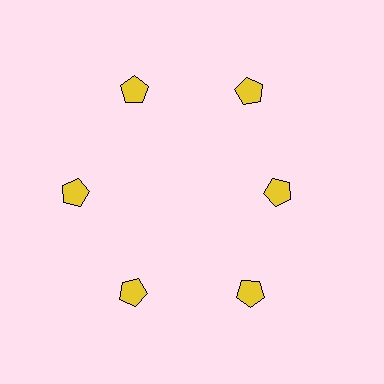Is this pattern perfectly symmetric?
No. The 6 yellow pentagons are arranged in a ring, but one element near the 3 o'clock position is pulled inward toward the center, breaking the 6-fold rotational symmetry.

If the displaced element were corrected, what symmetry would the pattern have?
It would have 6-fold rotational symmetry — the pattern would map onto itself every 60 degrees.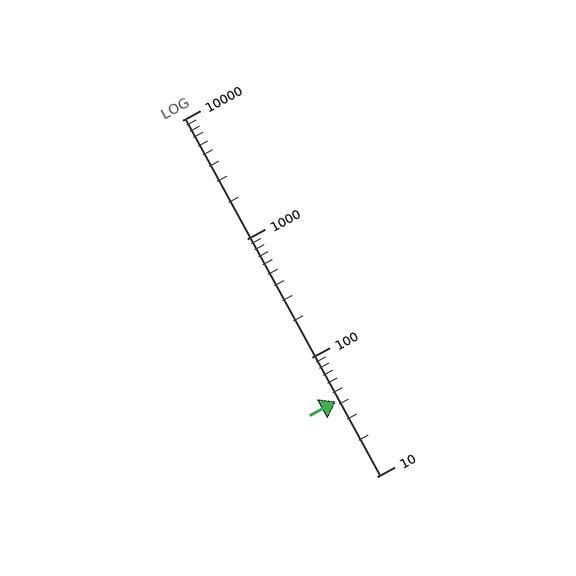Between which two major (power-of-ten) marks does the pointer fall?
The pointer is between 10 and 100.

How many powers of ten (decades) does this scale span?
The scale spans 3 decades, from 10 to 10000.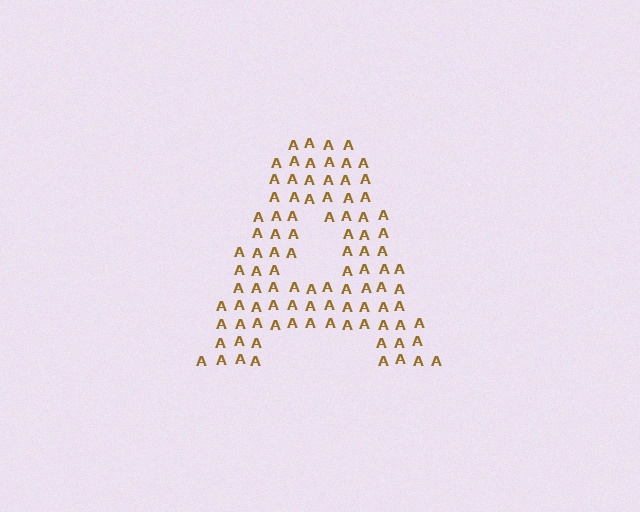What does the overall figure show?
The overall figure shows the letter A.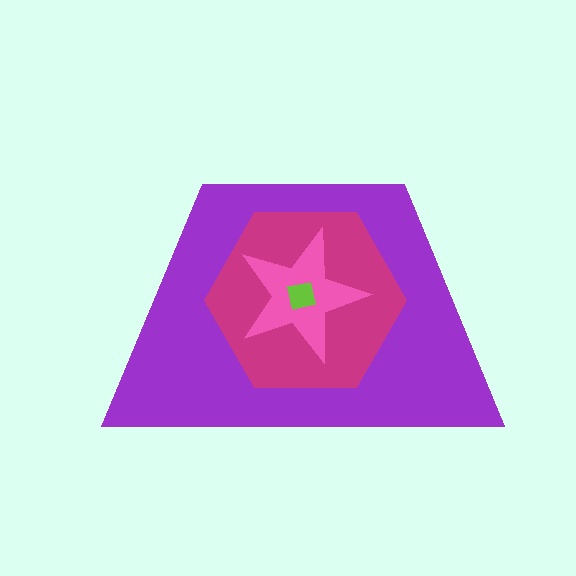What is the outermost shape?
The purple trapezoid.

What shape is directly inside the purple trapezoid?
The magenta hexagon.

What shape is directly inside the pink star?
The lime square.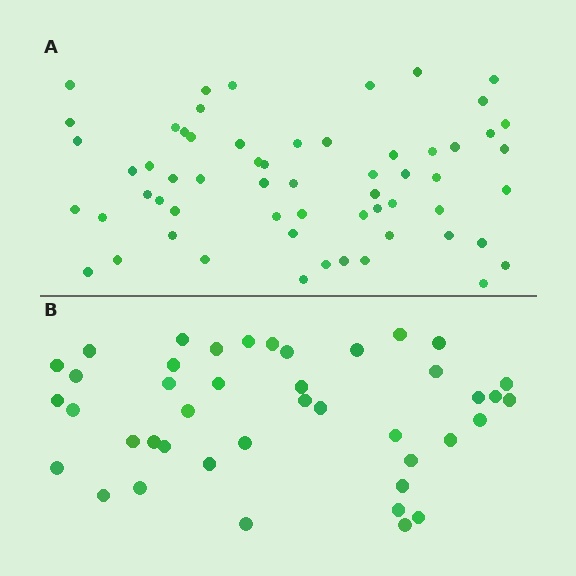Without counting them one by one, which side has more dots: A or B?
Region A (the top region) has more dots.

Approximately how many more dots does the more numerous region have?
Region A has approximately 20 more dots than region B.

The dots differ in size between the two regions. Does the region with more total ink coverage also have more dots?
No. Region B has more total ink coverage because its dots are larger, but region A actually contains more individual dots. Total area can be misleading — the number of items is what matters here.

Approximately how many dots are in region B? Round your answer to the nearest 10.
About 40 dots. (The exact count is 42, which rounds to 40.)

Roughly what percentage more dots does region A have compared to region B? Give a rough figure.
About 45% more.